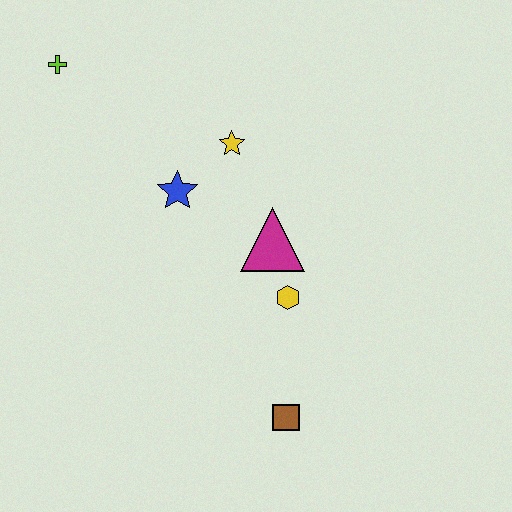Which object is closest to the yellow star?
The blue star is closest to the yellow star.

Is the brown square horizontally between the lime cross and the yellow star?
No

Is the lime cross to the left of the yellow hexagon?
Yes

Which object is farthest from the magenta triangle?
The lime cross is farthest from the magenta triangle.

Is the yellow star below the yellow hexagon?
No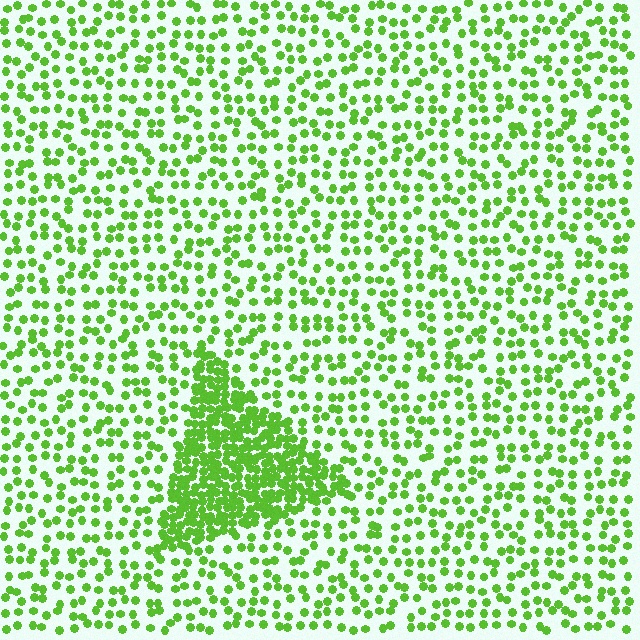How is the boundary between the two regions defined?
The boundary is defined by a change in element density (approximately 2.9x ratio). All elements are the same color, size, and shape.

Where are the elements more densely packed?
The elements are more densely packed inside the triangle boundary.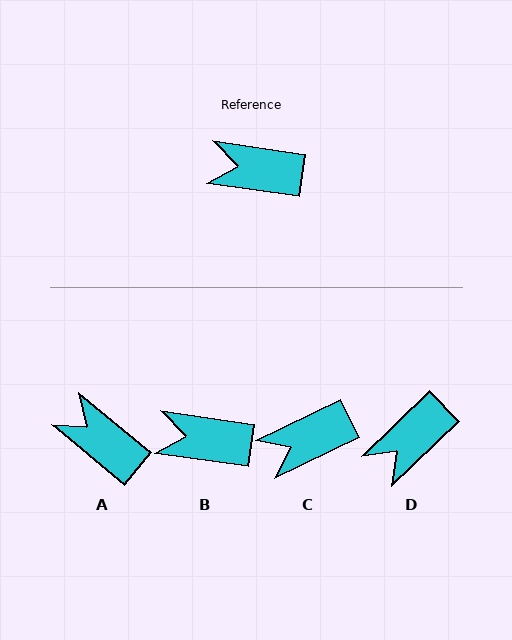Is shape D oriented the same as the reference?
No, it is off by about 52 degrees.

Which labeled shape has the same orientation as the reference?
B.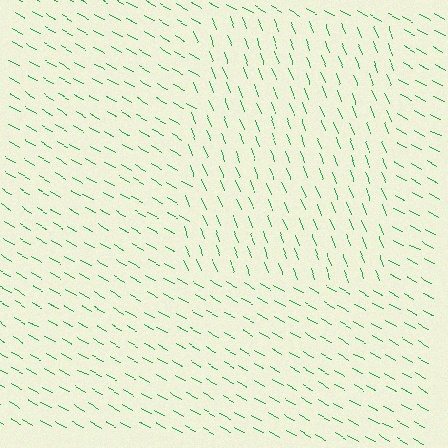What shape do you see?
I see a rectangle.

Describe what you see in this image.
The image is filled with small green line segments. A rectangle region in the image has lines oriented differently from the surrounding lines, creating a visible texture boundary.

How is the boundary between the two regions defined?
The boundary is defined purely by a change in line orientation (approximately 40 degrees difference). All lines are the same color and thickness.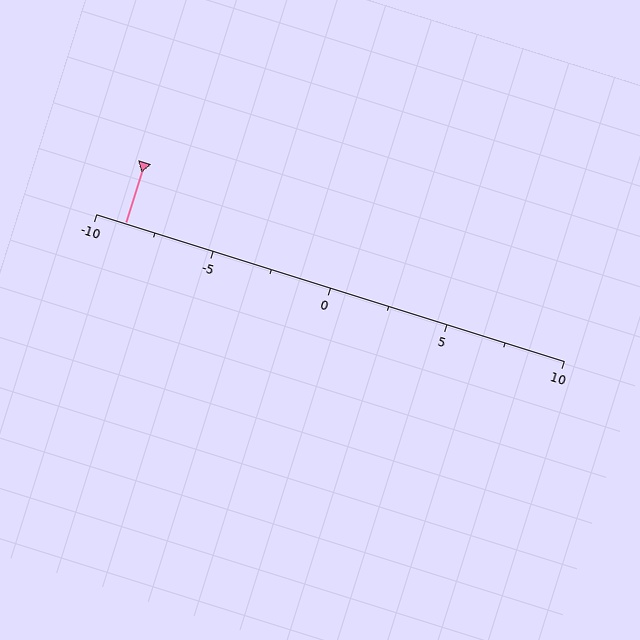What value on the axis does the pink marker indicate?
The marker indicates approximately -8.8.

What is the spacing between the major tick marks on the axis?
The major ticks are spaced 5 apart.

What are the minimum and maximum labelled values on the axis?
The axis runs from -10 to 10.